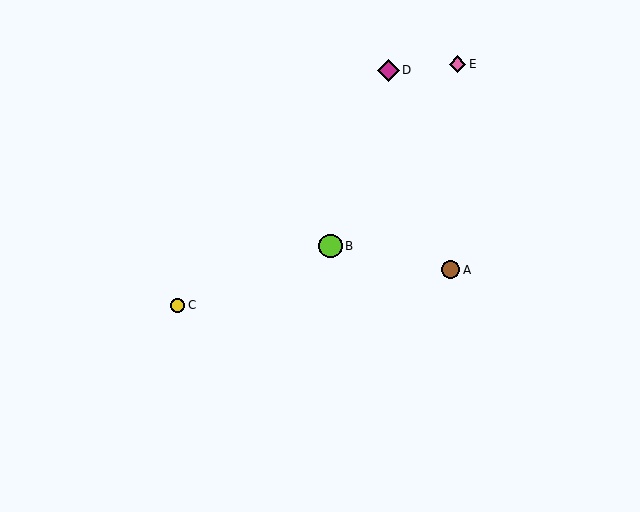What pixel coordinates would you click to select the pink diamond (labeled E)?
Click at (458, 64) to select the pink diamond E.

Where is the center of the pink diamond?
The center of the pink diamond is at (458, 64).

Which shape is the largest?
The lime circle (labeled B) is the largest.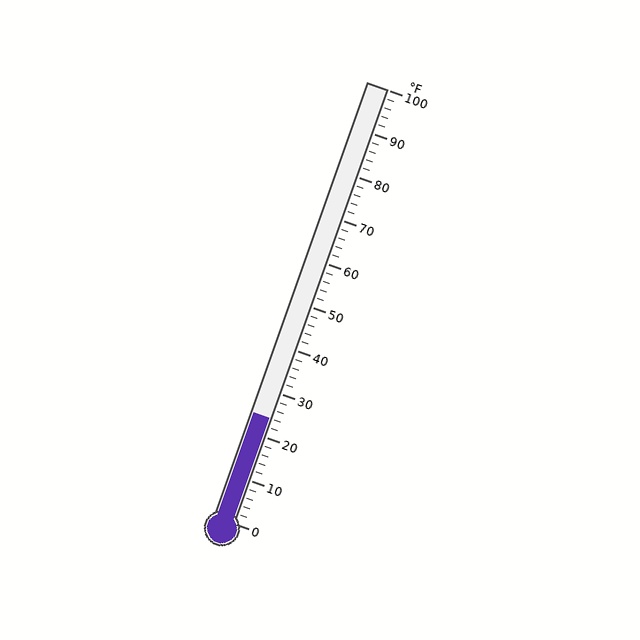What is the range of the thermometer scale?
The thermometer scale ranges from 0°F to 100°F.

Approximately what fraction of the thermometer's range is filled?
The thermometer is filled to approximately 25% of its range.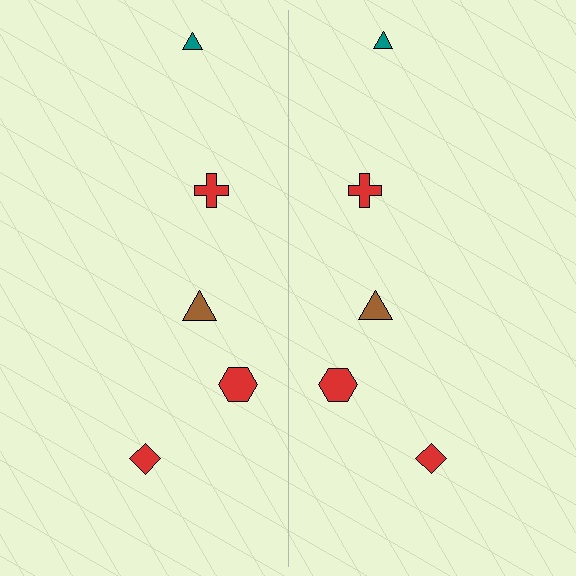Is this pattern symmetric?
Yes, this pattern has bilateral (reflection) symmetry.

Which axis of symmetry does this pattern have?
The pattern has a vertical axis of symmetry running through the center of the image.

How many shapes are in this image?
There are 10 shapes in this image.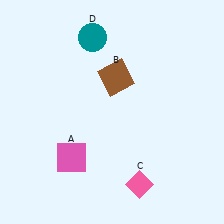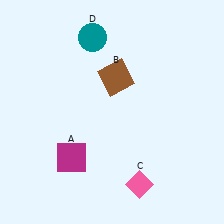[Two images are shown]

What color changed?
The square (A) changed from pink in Image 1 to magenta in Image 2.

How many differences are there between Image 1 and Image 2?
There is 1 difference between the two images.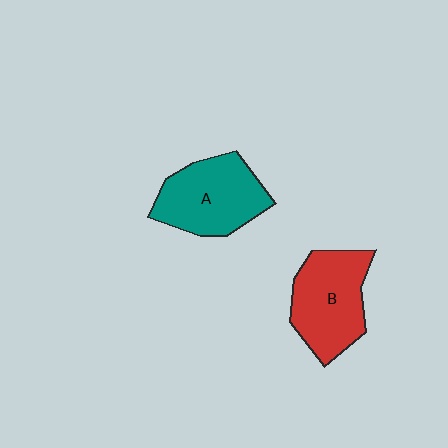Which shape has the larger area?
Shape B (red).